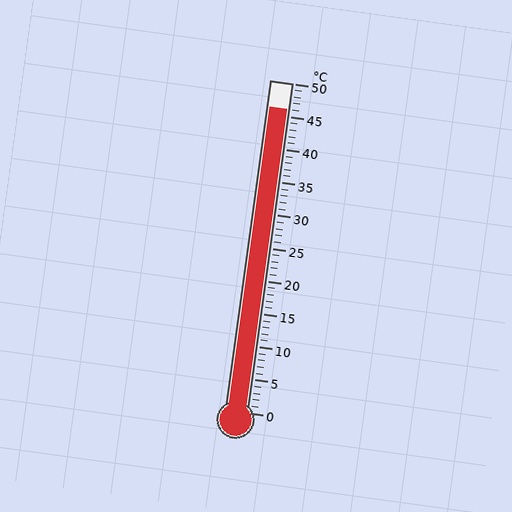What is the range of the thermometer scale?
The thermometer scale ranges from 0°C to 50°C.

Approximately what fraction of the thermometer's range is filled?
The thermometer is filled to approximately 90% of its range.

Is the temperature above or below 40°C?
The temperature is above 40°C.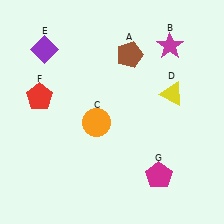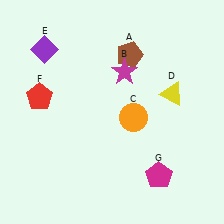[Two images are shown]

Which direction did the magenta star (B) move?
The magenta star (B) moved left.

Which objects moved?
The objects that moved are: the magenta star (B), the orange circle (C).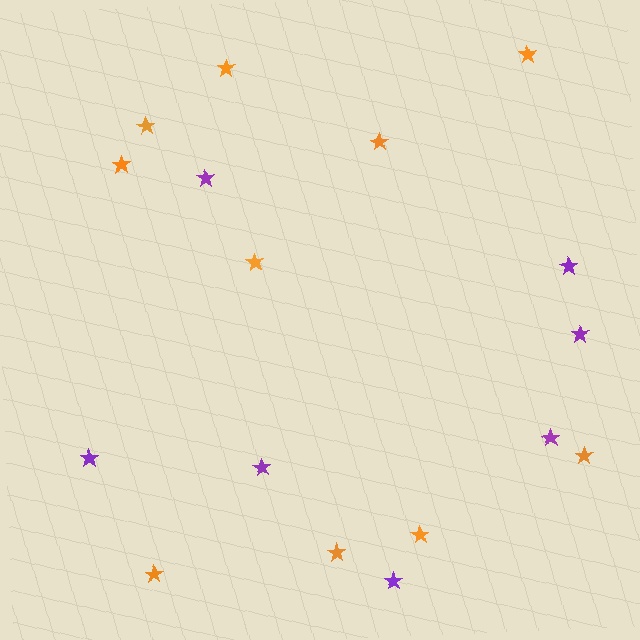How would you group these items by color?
There are 2 groups: one group of purple stars (7) and one group of orange stars (10).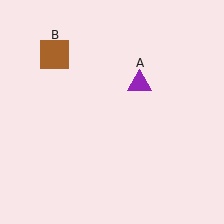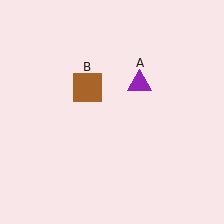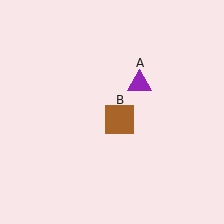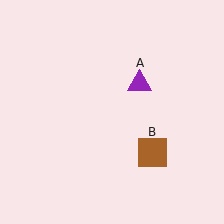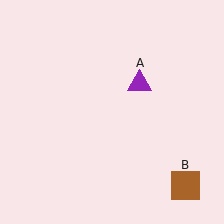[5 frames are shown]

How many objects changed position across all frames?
1 object changed position: brown square (object B).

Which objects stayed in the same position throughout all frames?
Purple triangle (object A) remained stationary.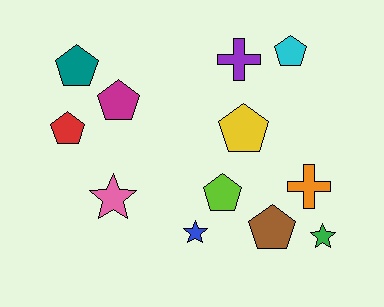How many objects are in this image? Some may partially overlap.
There are 12 objects.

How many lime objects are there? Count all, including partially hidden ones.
There is 1 lime object.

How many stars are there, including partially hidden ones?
There are 3 stars.